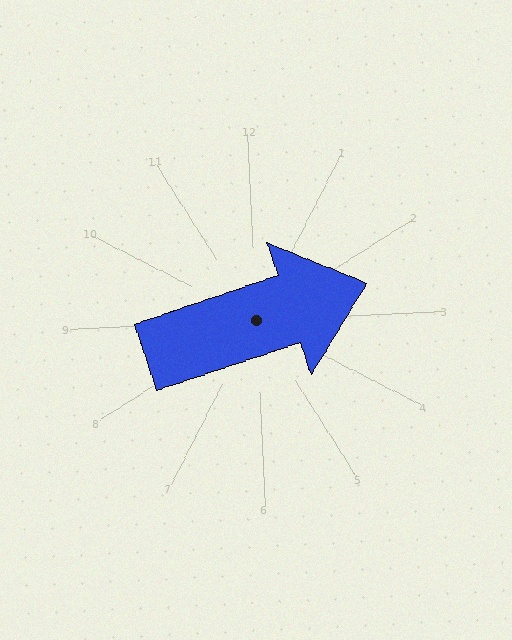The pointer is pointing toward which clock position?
Roughly 2 o'clock.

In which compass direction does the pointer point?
East.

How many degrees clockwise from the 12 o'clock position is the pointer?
Approximately 74 degrees.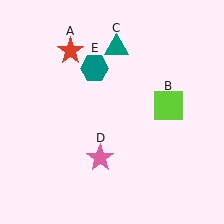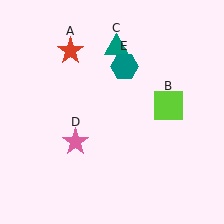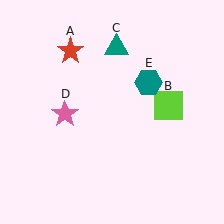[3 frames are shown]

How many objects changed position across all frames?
2 objects changed position: pink star (object D), teal hexagon (object E).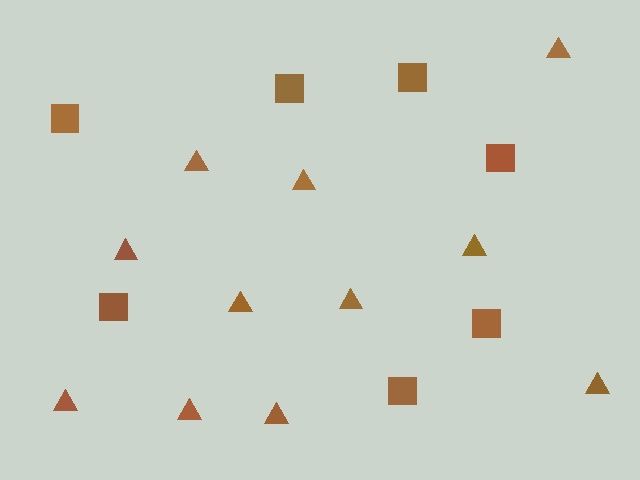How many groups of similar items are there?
There are 2 groups: one group of squares (7) and one group of triangles (11).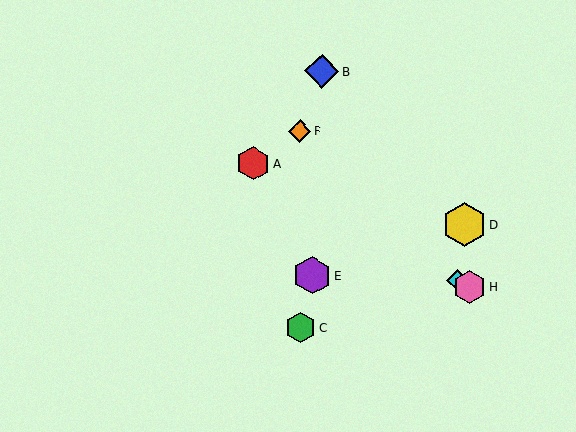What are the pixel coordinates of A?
Object A is at (253, 163).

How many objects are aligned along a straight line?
3 objects (A, G, H) are aligned along a straight line.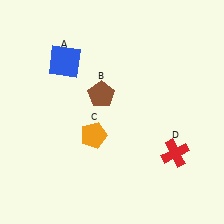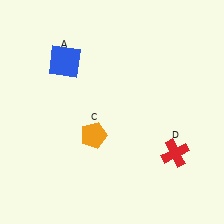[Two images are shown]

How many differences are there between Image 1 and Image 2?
There is 1 difference between the two images.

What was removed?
The brown pentagon (B) was removed in Image 2.